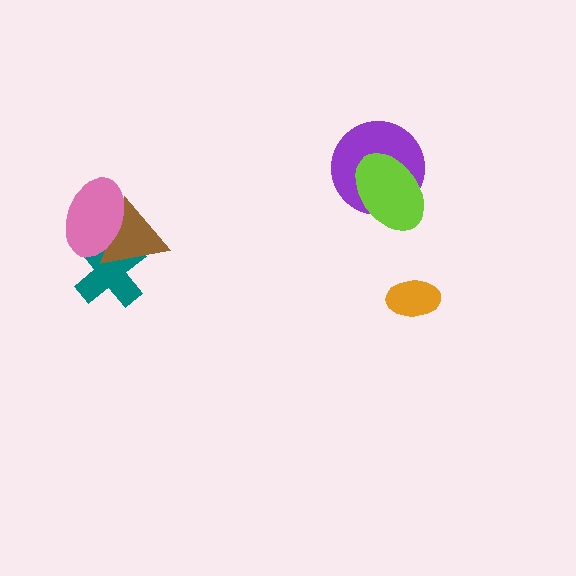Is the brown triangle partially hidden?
Yes, it is partially covered by another shape.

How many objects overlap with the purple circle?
1 object overlaps with the purple circle.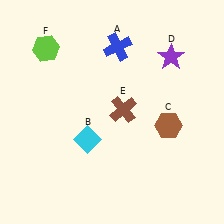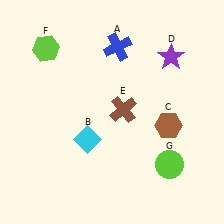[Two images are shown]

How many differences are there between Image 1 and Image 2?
There is 1 difference between the two images.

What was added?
A lime circle (G) was added in Image 2.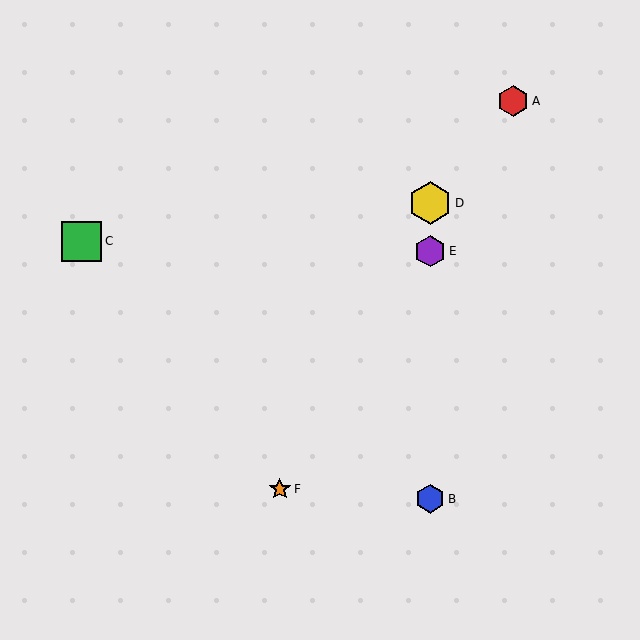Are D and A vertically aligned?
No, D is at x≈430 and A is at x≈513.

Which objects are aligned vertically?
Objects B, D, E are aligned vertically.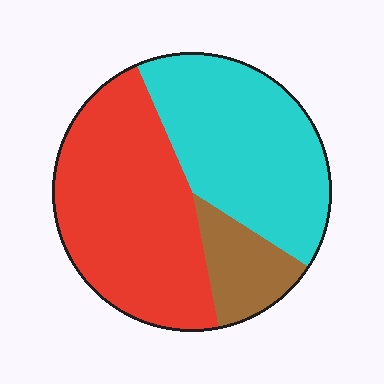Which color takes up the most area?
Red, at roughly 45%.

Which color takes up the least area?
Brown, at roughly 15%.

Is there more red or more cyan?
Red.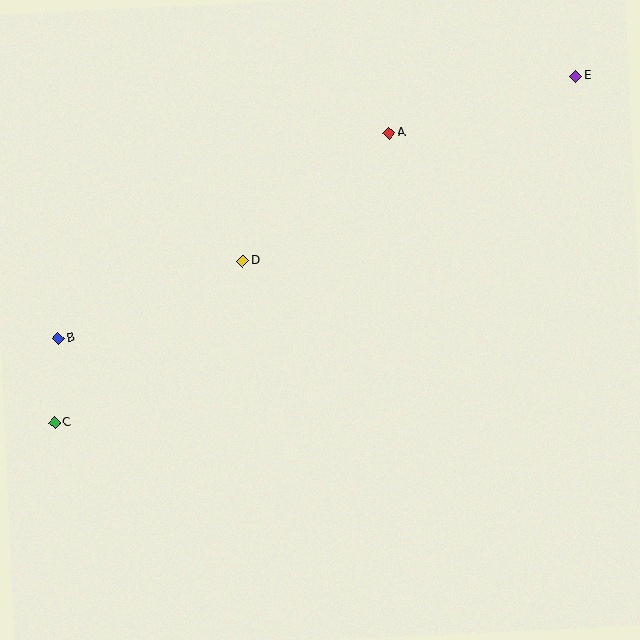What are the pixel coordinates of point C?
Point C is at (55, 423).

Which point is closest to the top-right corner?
Point E is closest to the top-right corner.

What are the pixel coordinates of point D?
Point D is at (243, 261).